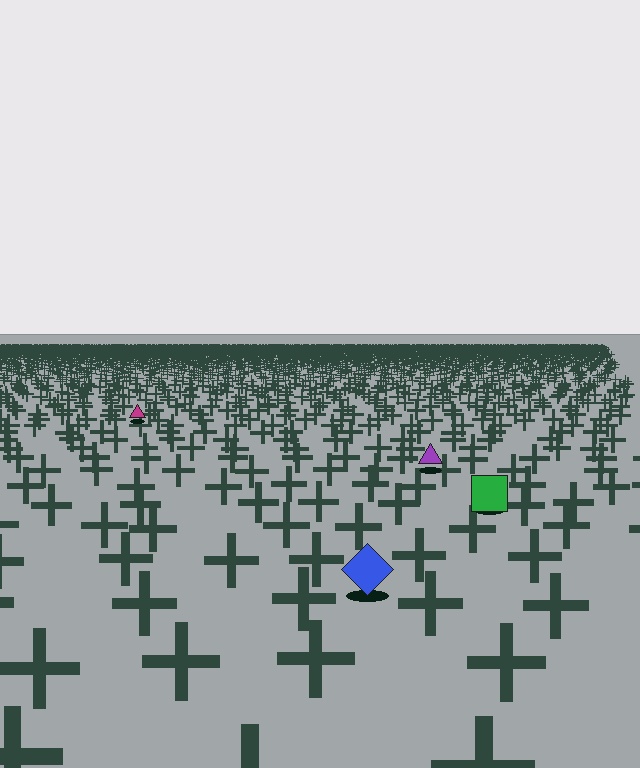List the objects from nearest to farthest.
From nearest to farthest: the blue diamond, the green square, the purple triangle, the magenta triangle.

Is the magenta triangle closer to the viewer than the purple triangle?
No. The purple triangle is closer — you can tell from the texture gradient: the ground texture is coarser near it.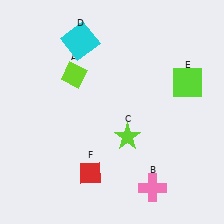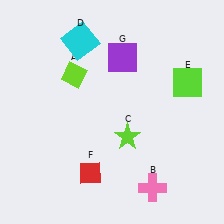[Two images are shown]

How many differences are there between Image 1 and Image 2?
There is 1 difference between the two images.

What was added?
A purple square (G) was added in Image 2.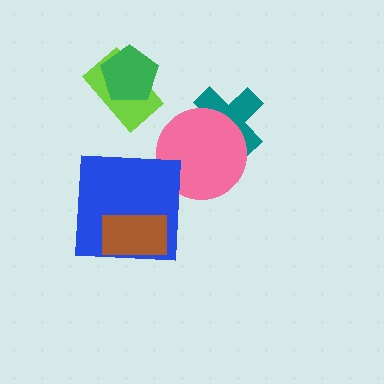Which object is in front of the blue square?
The brown rectangle is in front of the blue square.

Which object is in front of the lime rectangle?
The green pentagon is in front of the lime rectangle.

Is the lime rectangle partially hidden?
Yes, it is partially covered by another shape.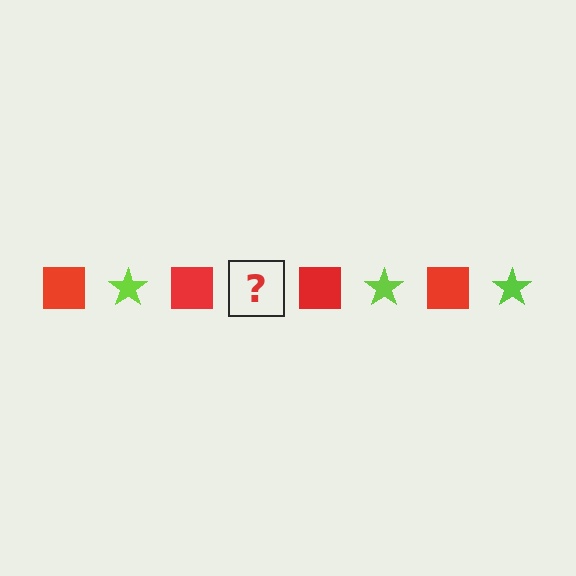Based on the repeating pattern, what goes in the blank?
The blank should be a lime star.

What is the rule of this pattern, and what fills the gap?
The rule is that the pattern alternates between red square and lime star. The gap should be filled with a lime star.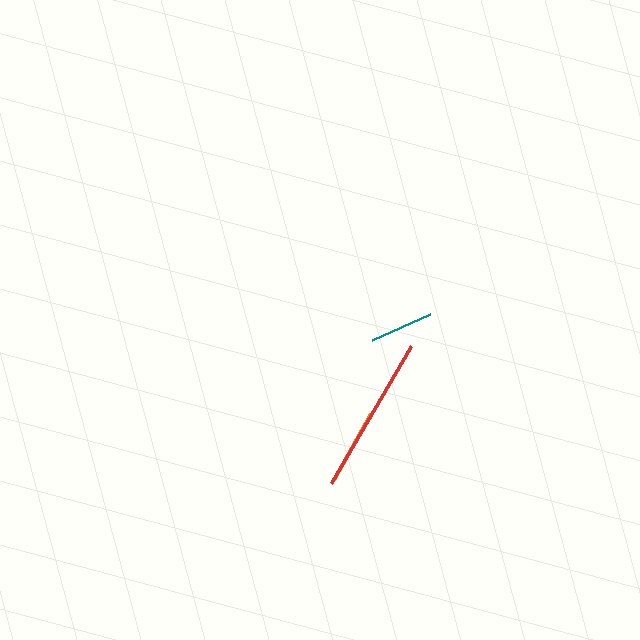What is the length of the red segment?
The red segment is approximately 159 pixels long.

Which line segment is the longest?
The red line is the longest at approximately 159 pixels.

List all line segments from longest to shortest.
From longest to shortest: red, orange, teal.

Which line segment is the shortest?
The teal line is the shortest at approximately 63 pixels.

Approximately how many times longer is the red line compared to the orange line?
The red line is approximately 2.1 times the length of the orange line.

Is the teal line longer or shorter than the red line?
The red line is longer than the teal line.